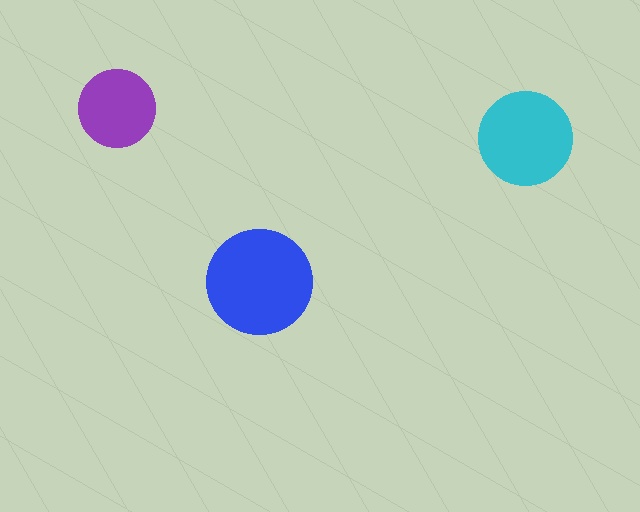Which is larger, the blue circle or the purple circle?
The blue one.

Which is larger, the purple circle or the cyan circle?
The cyan one.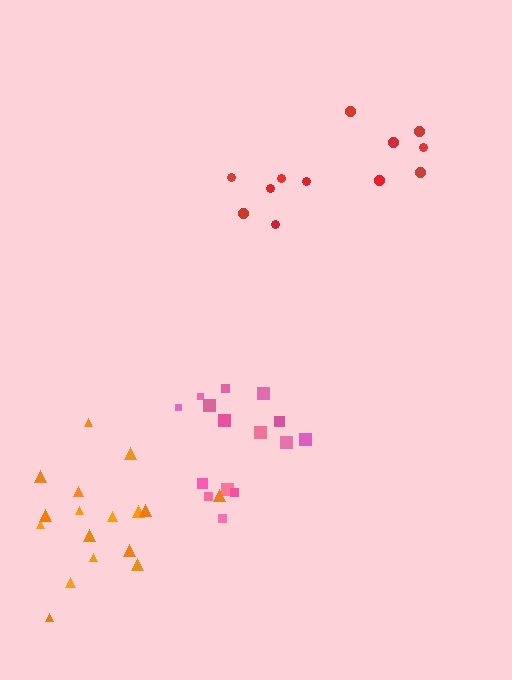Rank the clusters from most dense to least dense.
pink, orange, red.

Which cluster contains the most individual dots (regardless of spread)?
Orange (17).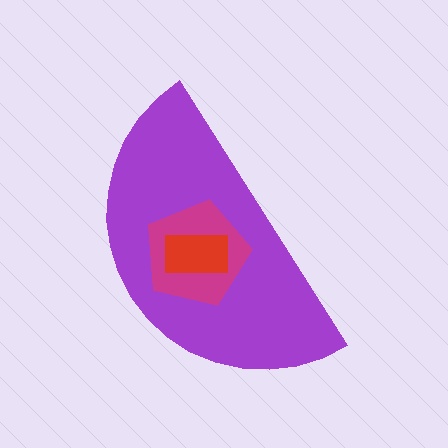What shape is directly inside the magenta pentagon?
The red rectangle.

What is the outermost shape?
The purple semicircle.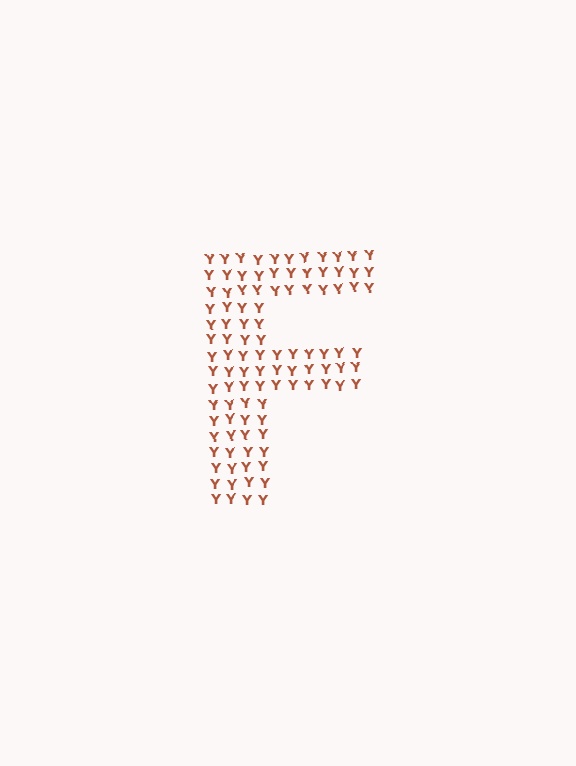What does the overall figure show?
The overall figure shows the letter F.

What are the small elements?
The small elements are letter Y's.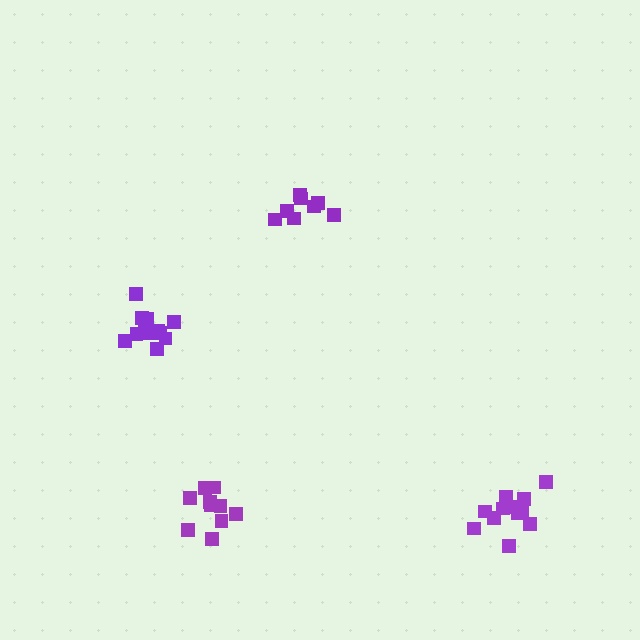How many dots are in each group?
Group 1: 12 dots, Group 2: 12 dots, Group 3: 10 dots, Group 4: 8 dots (42 total).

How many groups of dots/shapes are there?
There are 4 groups.